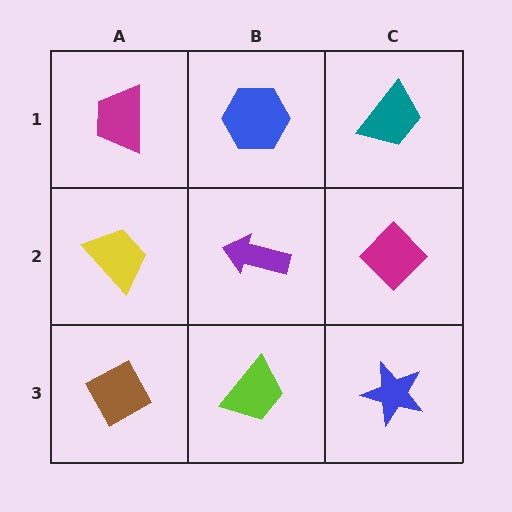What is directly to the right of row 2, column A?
A purple arrow.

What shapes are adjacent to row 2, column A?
A magenta trapezoid (row 1, column A), a brown diamond (row 3, column A), a purple arrow (row 2, column B).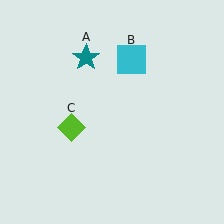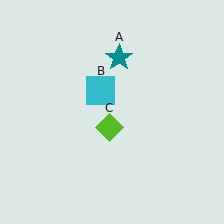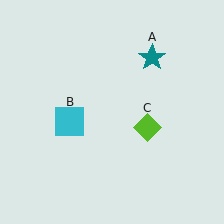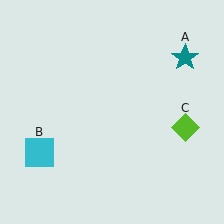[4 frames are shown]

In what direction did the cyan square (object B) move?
The cyan square (object B) moved down and to the left.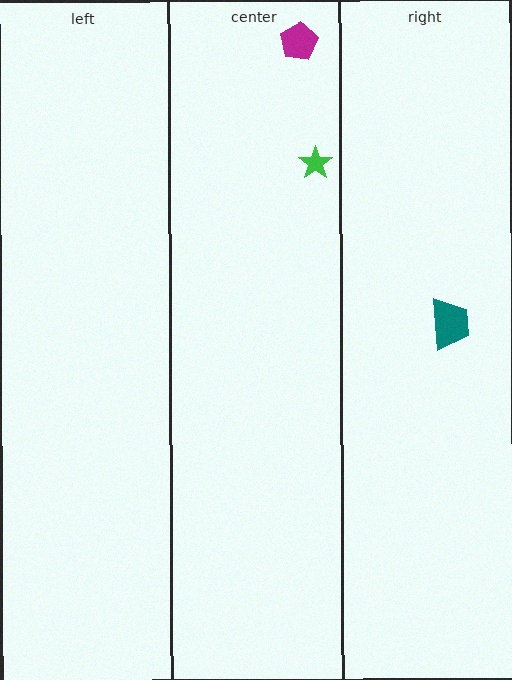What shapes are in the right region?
The teal trapezoid.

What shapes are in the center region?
The magenta pentagon, the green star.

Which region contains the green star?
The center region.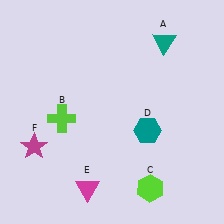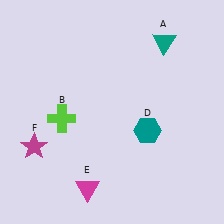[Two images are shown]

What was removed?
The lime hexagon (C) was removed in Image 2.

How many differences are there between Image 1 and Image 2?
There is 1 difference between the two images.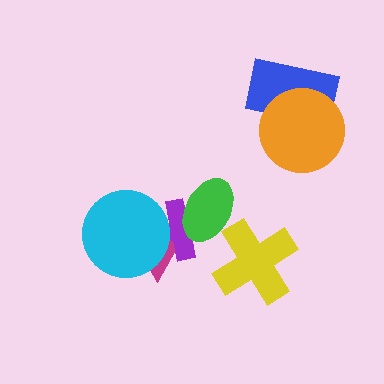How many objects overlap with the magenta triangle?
2 objects overlap with the magenta triangle.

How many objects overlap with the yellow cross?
0 objects overlap with the yellow cross.